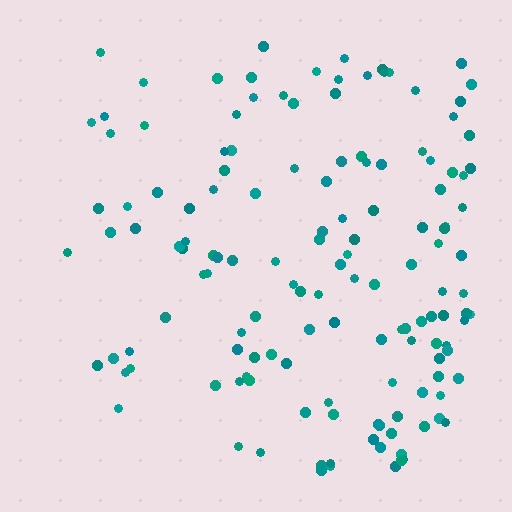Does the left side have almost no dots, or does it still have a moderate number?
Still a moderate number, just noticeably fewer than the right.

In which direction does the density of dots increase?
From left to right, with the right side densest.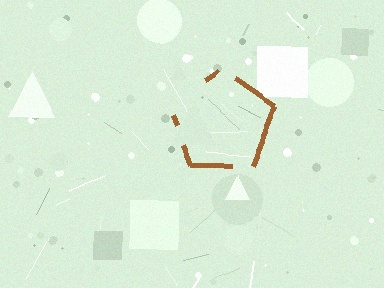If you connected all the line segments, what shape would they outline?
They would outline a pentagon.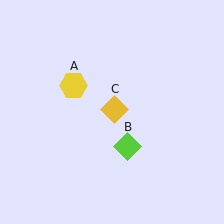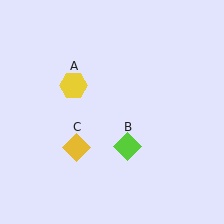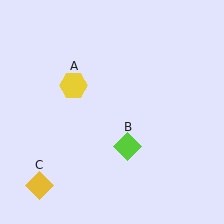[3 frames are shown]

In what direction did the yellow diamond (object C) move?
The yellow diamond (object C) moved down and to the left.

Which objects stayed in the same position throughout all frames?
Yellow hexagon (object A) and lime diamond (object B) remained stationary.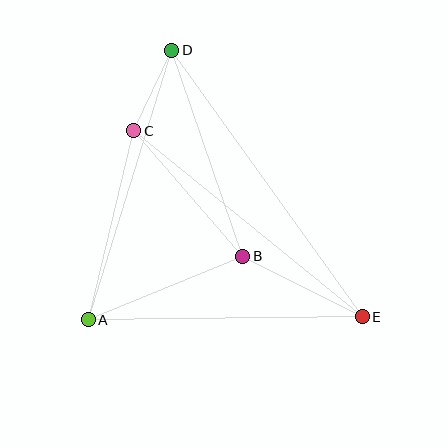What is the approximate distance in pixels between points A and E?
The distance between A and E is approximately 274 pixels.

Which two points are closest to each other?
Points C and D are closest to each other.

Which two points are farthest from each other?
Points D and E are farthest from each other.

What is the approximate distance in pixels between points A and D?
The distance between A and D is approximately 282 pixels.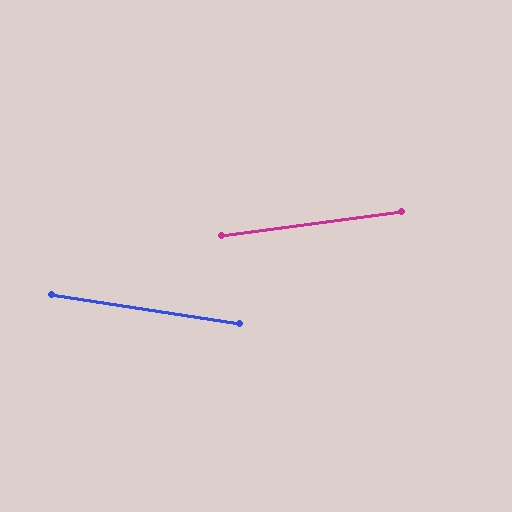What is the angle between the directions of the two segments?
Approximately 17 degrees.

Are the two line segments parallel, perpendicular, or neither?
Neither parallel nor perpendicular — they differ by about 17°.